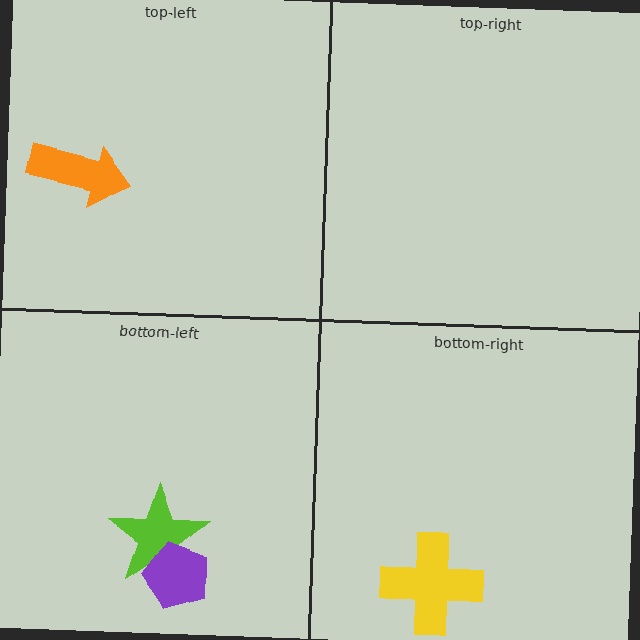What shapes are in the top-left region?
The orange arrow.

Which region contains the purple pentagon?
The bottom-left region.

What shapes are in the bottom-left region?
The lime star, the purple pentagon.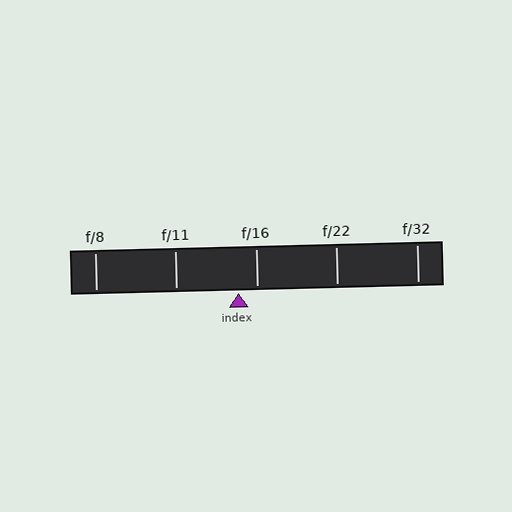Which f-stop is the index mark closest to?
The index mark is closest to f/16.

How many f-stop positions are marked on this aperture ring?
There are 5 f-stop positions marked.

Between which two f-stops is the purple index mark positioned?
The index mark is between f/11 and f/16.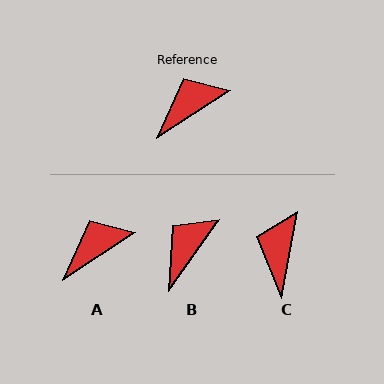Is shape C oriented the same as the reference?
No, it is off by about 46 degrees.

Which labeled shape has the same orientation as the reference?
A.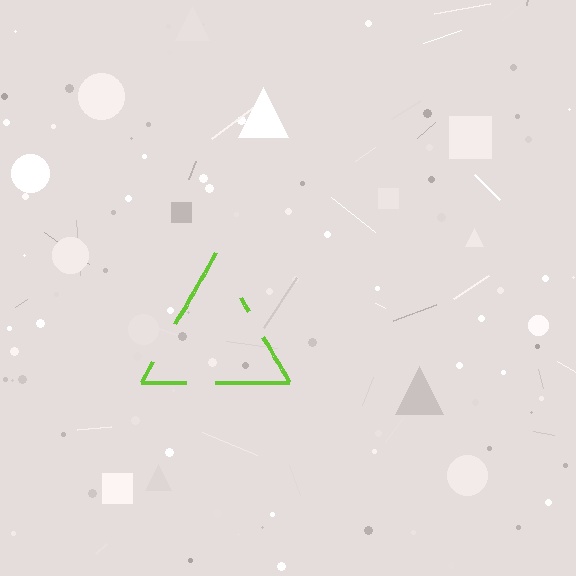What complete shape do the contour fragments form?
The contour fragments form a triangle.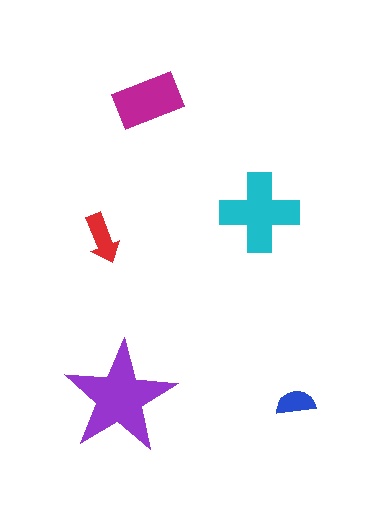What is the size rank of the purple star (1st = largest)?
1st.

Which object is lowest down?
The blue semicircle is bottommost.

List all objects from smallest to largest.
The blue semicircle, the red arrow, the magenta rectangle, the cyan cross, the purple star.